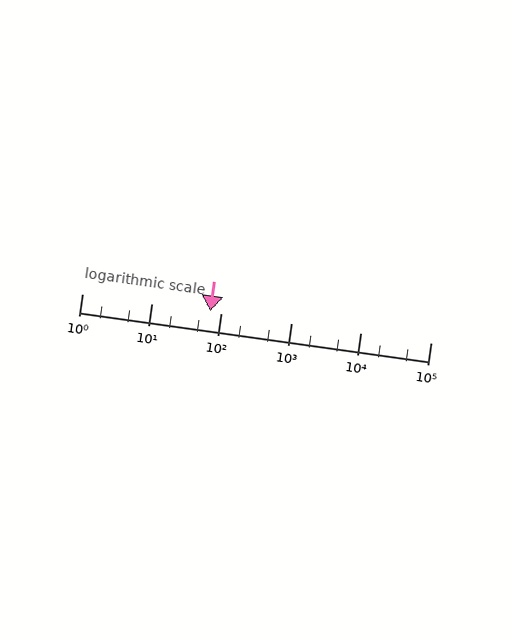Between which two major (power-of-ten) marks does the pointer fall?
The pointer is between 10 and 100.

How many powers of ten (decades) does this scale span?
The scale spans 5 decades, from 1 to 100000.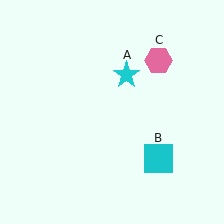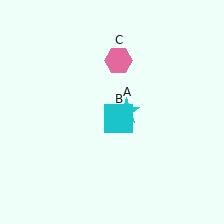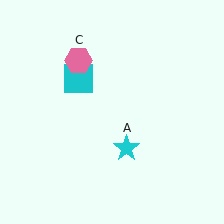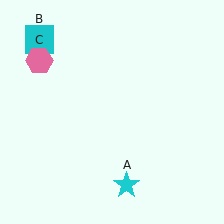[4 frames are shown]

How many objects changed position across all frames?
3 objects changed position: cyan star (object A), cyan square (object B), pink hexagon (object C).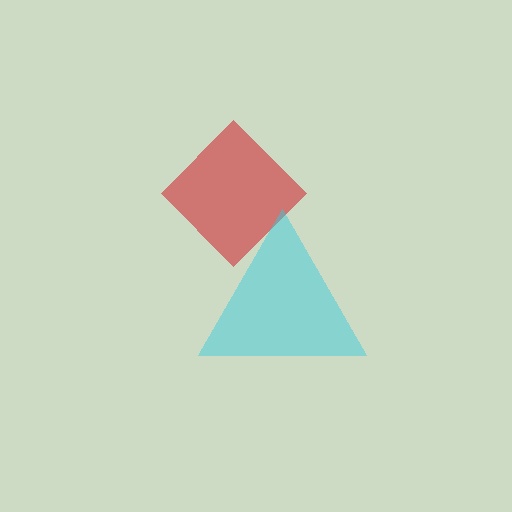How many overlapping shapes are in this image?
There are 2 overlapping shapes in the image.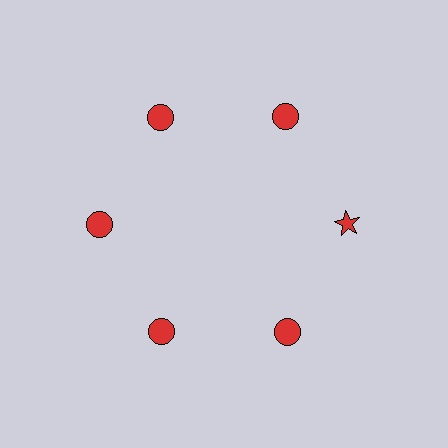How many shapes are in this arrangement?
There are 6 shapes arranged in a ring pattern.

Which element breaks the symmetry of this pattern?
The red star at roughly the 3 o'clock position breaks the symmetry. All other shapes are red circles.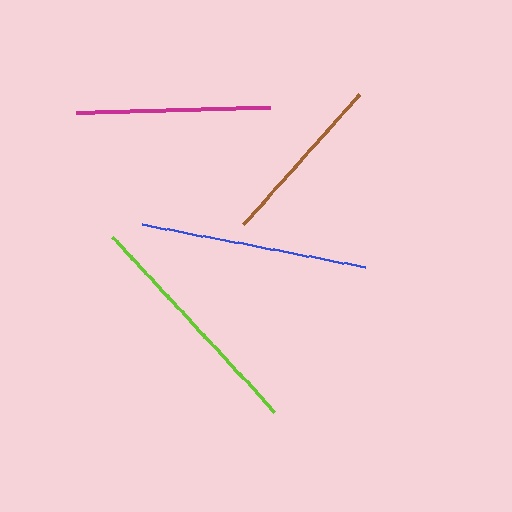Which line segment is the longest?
The lime line is the longest at approximately 237 pixels.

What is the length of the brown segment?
The brown segment is approximately 174 pixels long.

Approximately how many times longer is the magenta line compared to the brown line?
The magenta line is approximately 1.1 times the length of the brown line.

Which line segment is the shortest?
The brown line is the shortest at approximately 174 pixels.